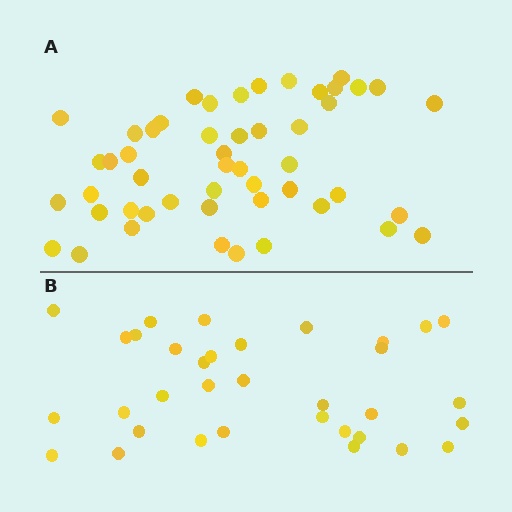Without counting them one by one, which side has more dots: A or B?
Region A (the top region) has more dots.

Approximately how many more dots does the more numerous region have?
Region A has approximately 15 more dots than region B.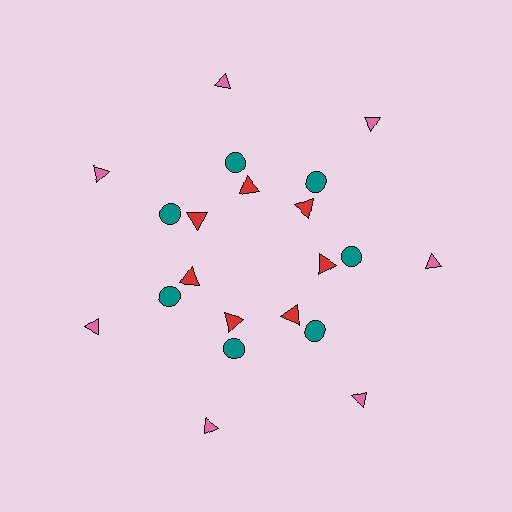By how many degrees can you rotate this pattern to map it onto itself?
The pattern maps onto itself every 51 degrees of rotation.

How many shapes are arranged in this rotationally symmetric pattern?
There are 21 shapes, arranged in 7 groups of 3.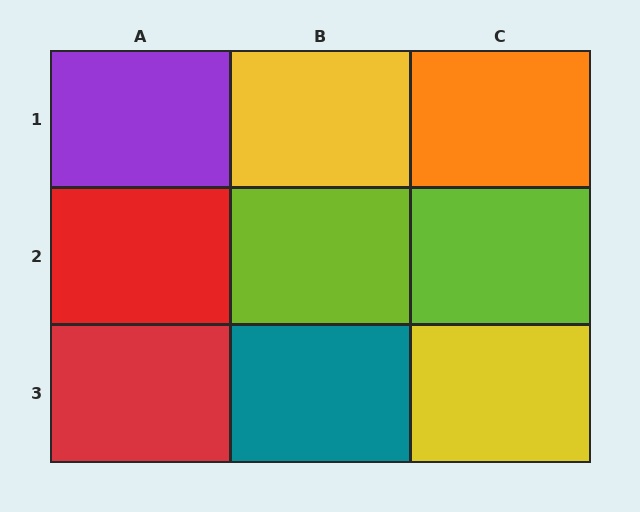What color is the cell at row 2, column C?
Lime.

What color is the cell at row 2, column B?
Lime.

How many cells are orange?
1 cell is orange.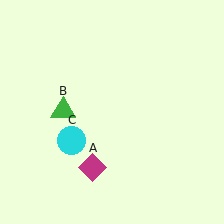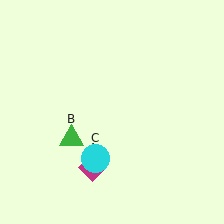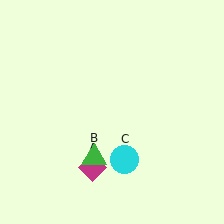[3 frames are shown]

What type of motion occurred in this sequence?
The green triangle (object B), cyan circle (object C) rotated counterclockwise around the center of the scene.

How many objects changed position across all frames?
2 objects changed position: green triangle (object B), cyan circle (object C).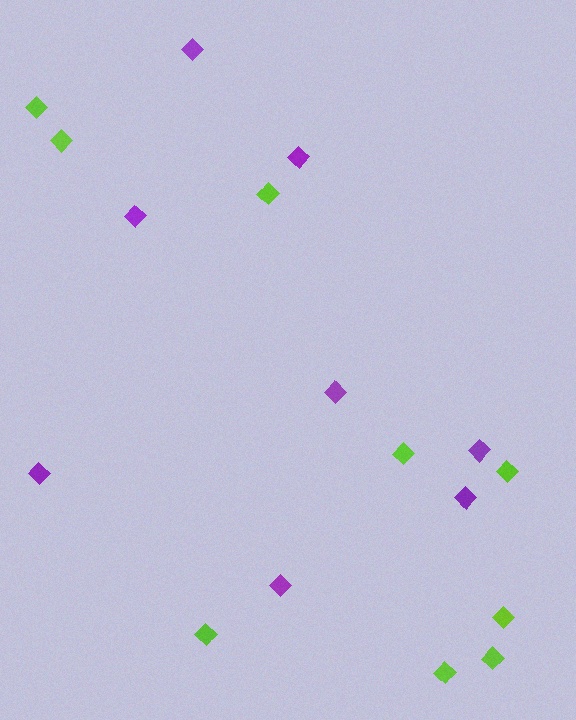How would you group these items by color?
There are 2 groups: one group of purple diamonds (8) and one group of lime diamonds (9).